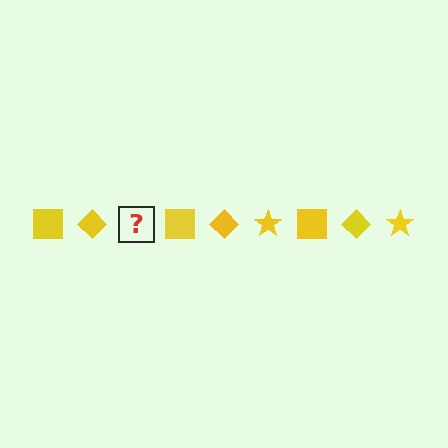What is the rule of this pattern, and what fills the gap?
The rule is that the pattern cycles through square, diamond, star shapes in yellow. The gap should be filled with a yellow star.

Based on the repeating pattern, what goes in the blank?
The blank should be a yellow star.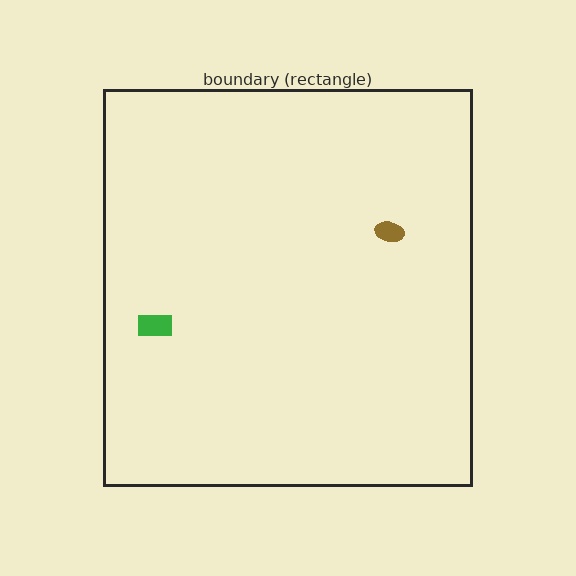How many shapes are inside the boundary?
2 inside, 0 outside.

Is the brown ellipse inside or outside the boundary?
Inside.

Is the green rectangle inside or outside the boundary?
Inside.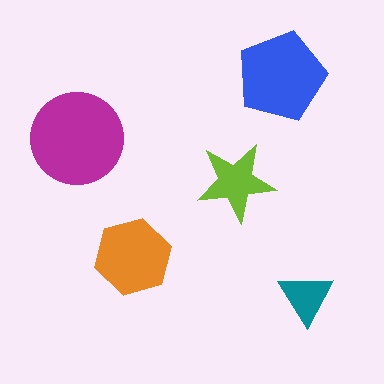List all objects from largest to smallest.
The magenta circle, the blue pentagon, the orange hexagon, the lime star, the teal triangle.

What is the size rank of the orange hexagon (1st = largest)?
3rd.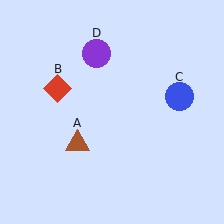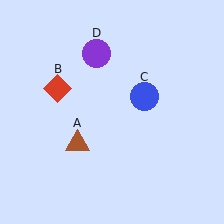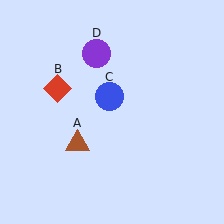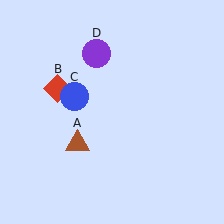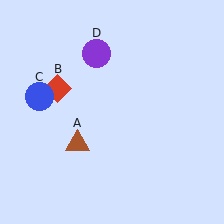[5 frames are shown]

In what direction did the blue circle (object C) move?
The blue circle (object C) moved left.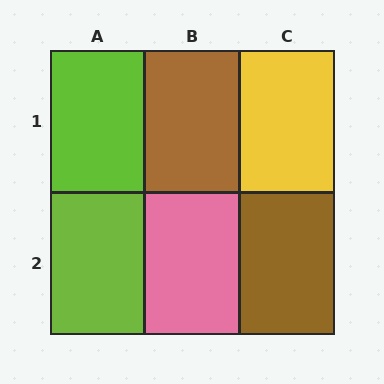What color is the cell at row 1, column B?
Brown.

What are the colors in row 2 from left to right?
Lime, pink, brown.